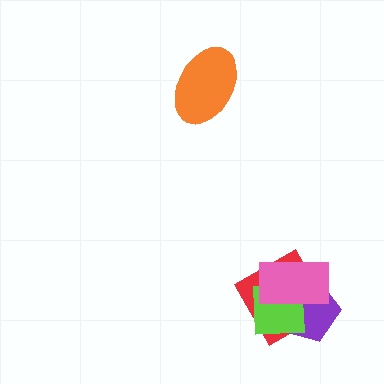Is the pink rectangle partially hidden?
No, no other shape covers it.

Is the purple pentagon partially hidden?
Yes, it is partially covered by another shape.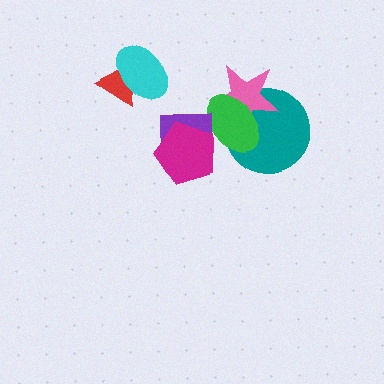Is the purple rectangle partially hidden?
Yes, it is partially covered by another shape.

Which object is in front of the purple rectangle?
The magenta pentagon is in front of the purple rectangle.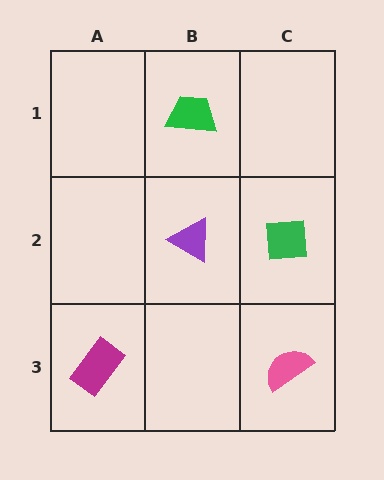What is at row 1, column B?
A green trapezoid.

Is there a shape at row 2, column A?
No, that cell is empty.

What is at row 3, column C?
A pink semicircle.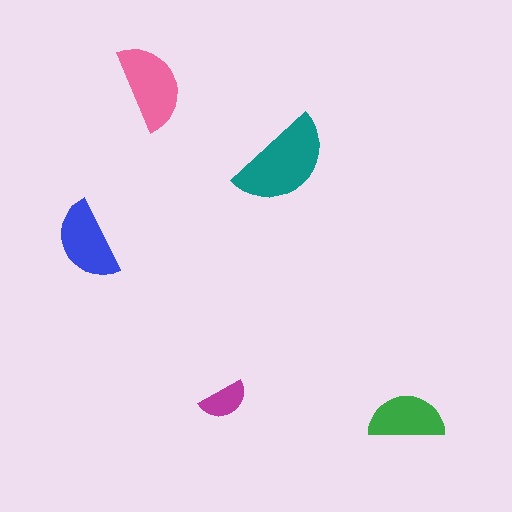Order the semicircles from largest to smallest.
the teal one, the pink one, the blue one, the green one, the magenta one.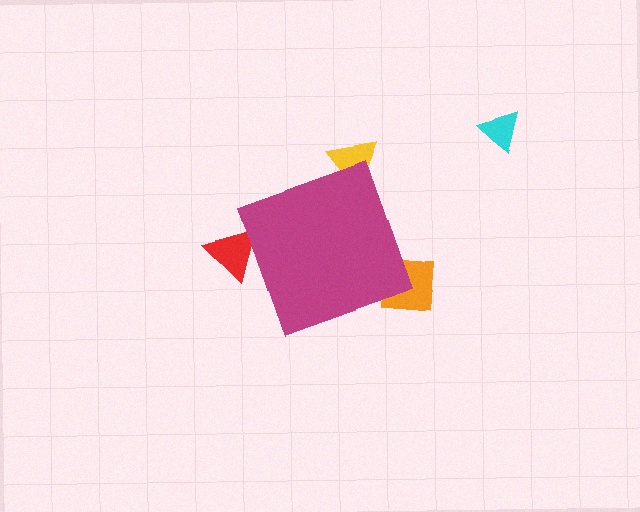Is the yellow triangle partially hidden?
Yes, the yellow triangle is partially hidden behind the magenta diamond.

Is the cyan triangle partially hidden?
No, the cyan triangle is fully visible.